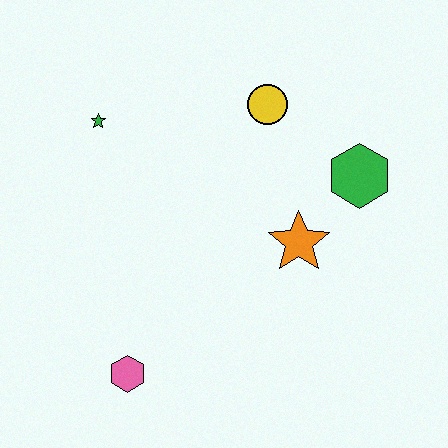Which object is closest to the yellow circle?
The green hexagon is closest to the yellow circle.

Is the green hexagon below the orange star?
No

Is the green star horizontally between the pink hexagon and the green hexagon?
No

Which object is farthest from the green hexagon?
The pink hexagon is farthest from the green hexagon.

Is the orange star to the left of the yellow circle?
No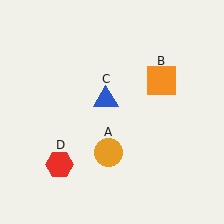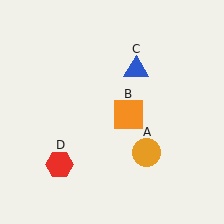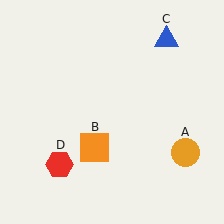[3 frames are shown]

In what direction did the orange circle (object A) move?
The orange circle (object A) moved right.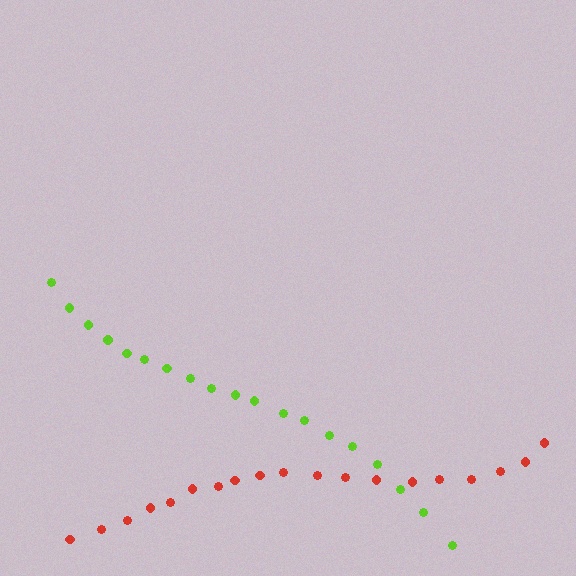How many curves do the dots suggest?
There are 2 distinct paths.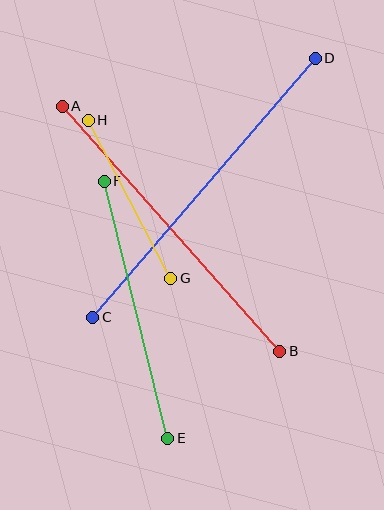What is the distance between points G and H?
The distance is approximately 178 pixels.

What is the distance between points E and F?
The distance is approximately 265 pixels.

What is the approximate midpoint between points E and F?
The midpoint is at approximately (136, 310) pixels.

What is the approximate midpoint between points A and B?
The midpoint is at approximately (171, 229) pixels.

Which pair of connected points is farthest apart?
Points C and D are farthest apart.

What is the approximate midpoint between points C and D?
The midpoint is at approximately (204, 188) pixels.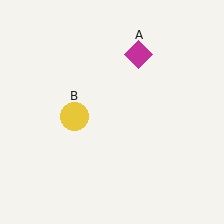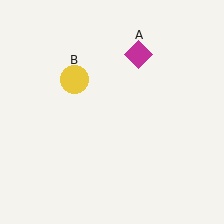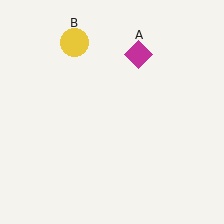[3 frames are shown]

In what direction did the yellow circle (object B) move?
The yellow circle (object B) moved up.